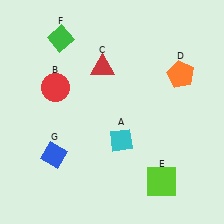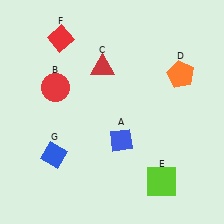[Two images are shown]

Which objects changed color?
A changed from cyan to blue. F changed from green to red.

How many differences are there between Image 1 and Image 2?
There are 2 differences between the two images.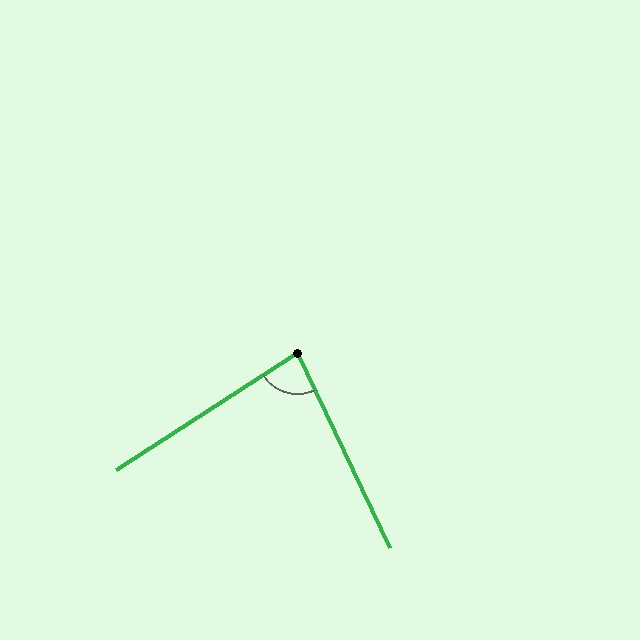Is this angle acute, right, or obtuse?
It is acute.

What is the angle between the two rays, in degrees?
Approximately 83 degrees.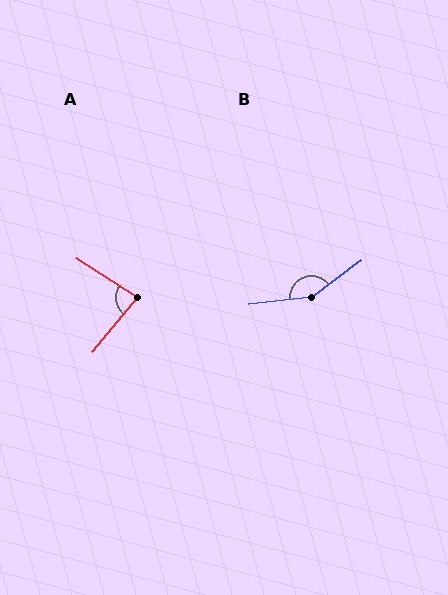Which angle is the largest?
B, at approximately 150 degrees.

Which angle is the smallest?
A, at approximately 83 degrees.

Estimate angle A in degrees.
Approximately 83 degrees.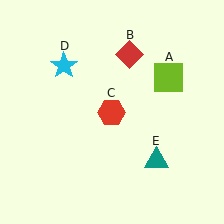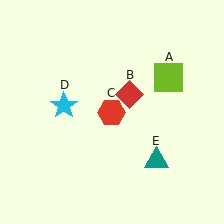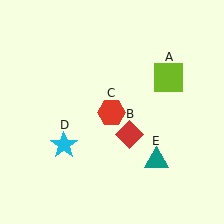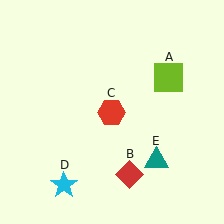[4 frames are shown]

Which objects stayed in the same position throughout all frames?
Lime square (object A) and red hexagon (object C) and teal triangle (object E) remained stationary.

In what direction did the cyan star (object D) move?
The cyan star (object D) moved down.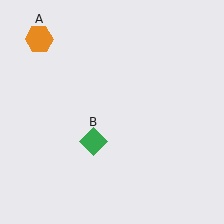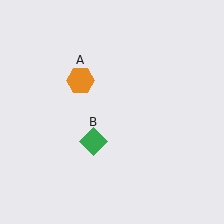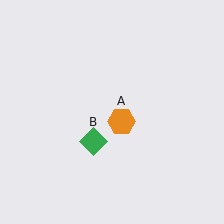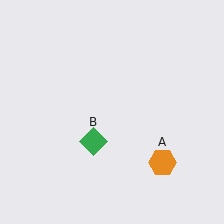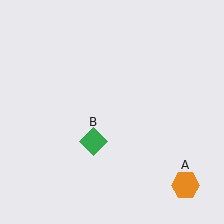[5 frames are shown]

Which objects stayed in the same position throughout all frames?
Green diamond (object B) remained stationary.